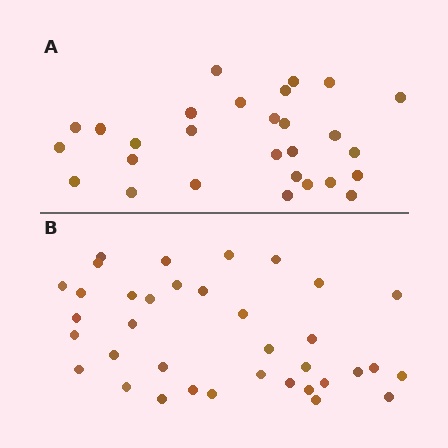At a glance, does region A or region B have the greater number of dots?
Region B (the bottom region) has more dots.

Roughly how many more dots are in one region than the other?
Region B has roughly 8 or so more dots than region A.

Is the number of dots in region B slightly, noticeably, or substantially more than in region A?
Region B has noticeably more, but not dramatically so. The ratio is roughly 1.3 to 1.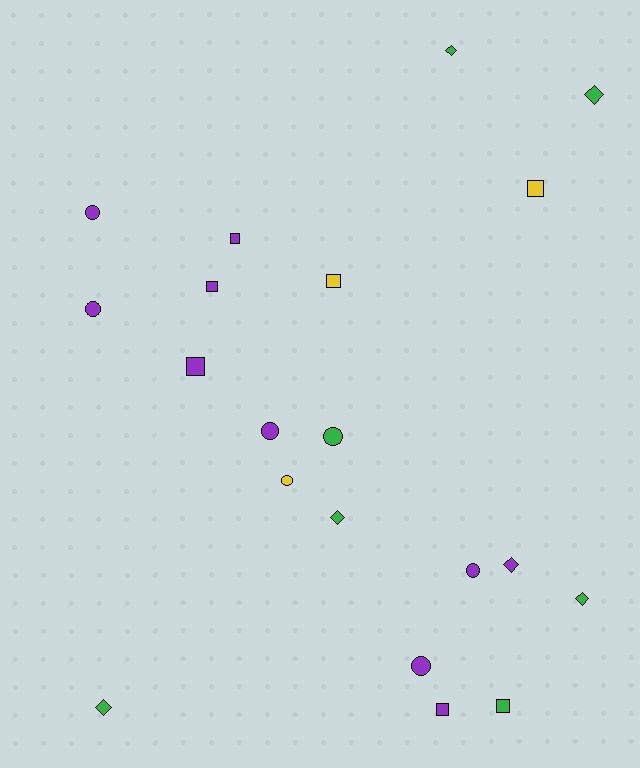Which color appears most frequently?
Purple, with 10 objects.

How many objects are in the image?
There are 20 objects.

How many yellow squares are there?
There are 2 yellow squares.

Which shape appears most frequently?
Circle, with 7 objects.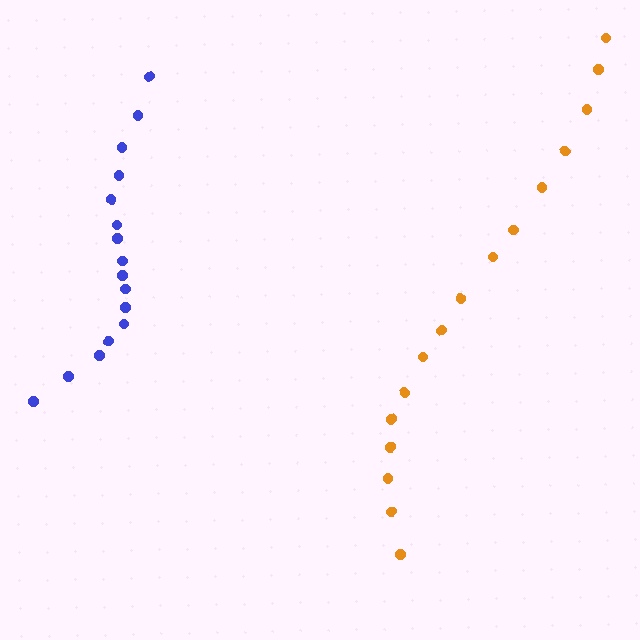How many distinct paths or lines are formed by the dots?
There are 2 distinct paths.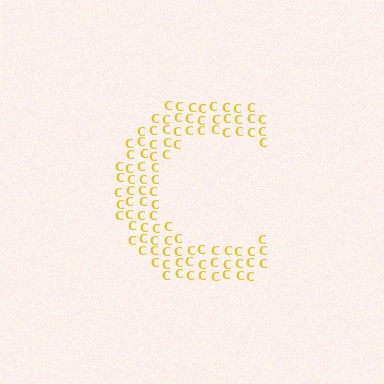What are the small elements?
The small elements are letter C's.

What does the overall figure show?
The overall figure shows the letter C.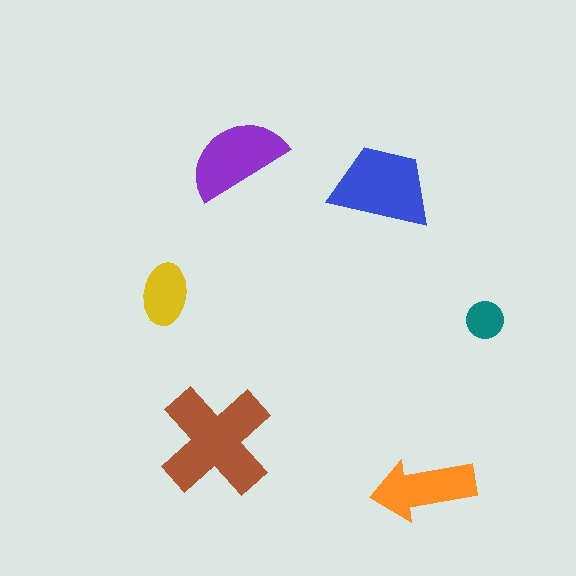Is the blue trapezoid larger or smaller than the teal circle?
Larger.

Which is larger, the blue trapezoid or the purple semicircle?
The blue trapezoid.